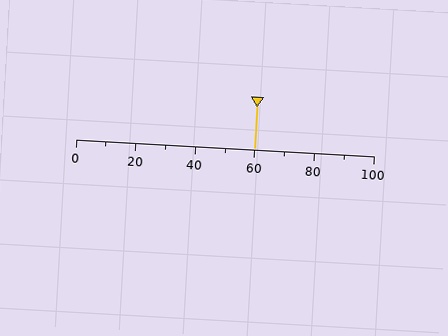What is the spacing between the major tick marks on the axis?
The major ticks are spaced 20 apart.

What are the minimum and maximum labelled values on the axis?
The axis runs from 0 to 100.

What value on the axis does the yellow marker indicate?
The marker indicates approximately 60.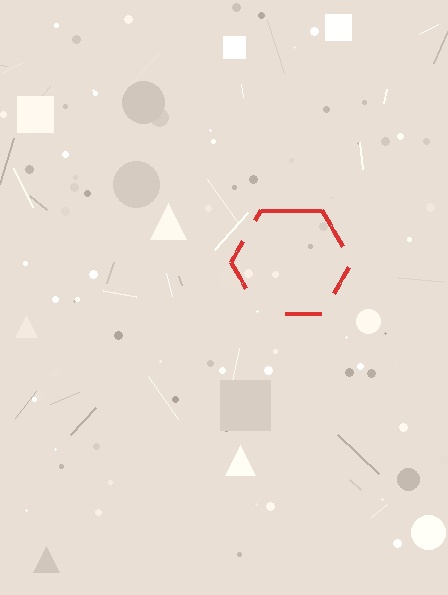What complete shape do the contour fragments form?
The contour fragments form a hexagon.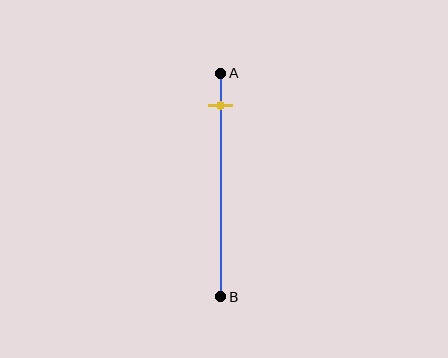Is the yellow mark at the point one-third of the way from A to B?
No, the mark is at about 15% from A, not at the 33% one-third point.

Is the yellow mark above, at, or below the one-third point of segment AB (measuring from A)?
The yellow mark is above the one-third point of segment AB.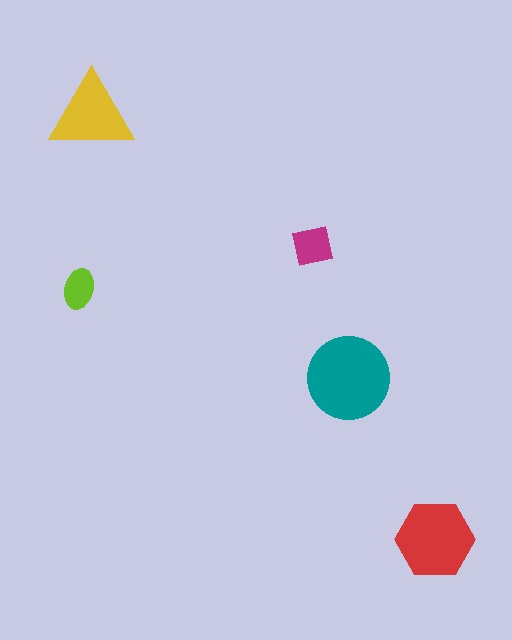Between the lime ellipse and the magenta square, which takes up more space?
The magenta square.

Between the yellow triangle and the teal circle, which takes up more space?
The teal circle.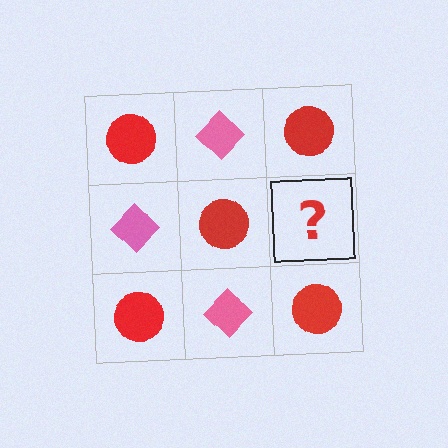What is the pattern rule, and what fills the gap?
The rule is that it alternates red circle and pink diamond in a checkerboard pattern. The gap should be filled with a pink diamond.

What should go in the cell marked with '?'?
The missing cell should contain a pink diamond.